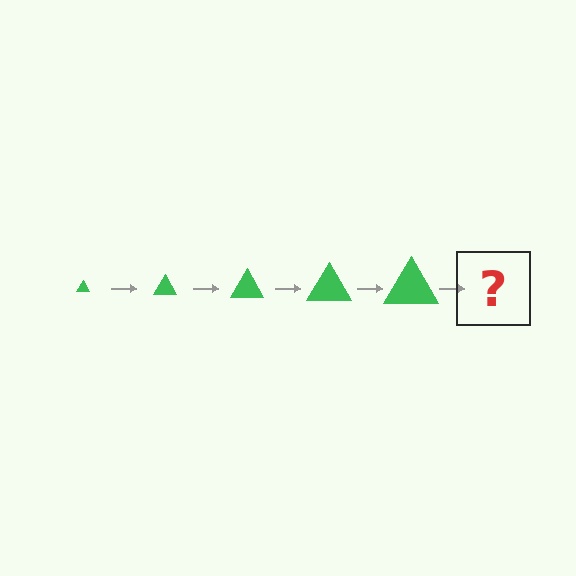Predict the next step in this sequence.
The next step is a green triangle, larger than the previous one.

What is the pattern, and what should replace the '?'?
The pattern is that the triangle gets progressively larger each step. The '?' should be a green triangle, larger than the previous one.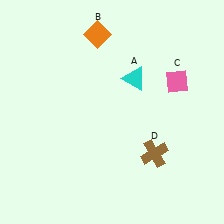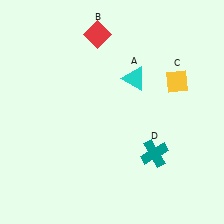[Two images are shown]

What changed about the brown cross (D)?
In Image 1, D is brown. In Image 2, it changed to teal.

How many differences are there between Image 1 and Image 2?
There are 3 differences between the two images.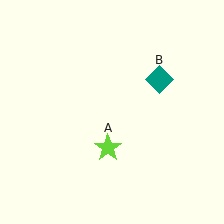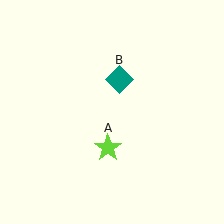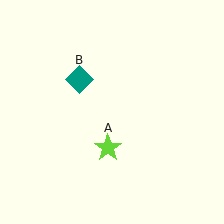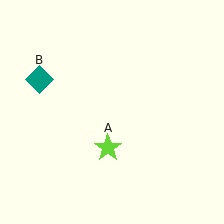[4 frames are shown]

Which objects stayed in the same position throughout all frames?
Lime star (object A) remained stationary.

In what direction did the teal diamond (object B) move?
The teal diamond (object B) moved left.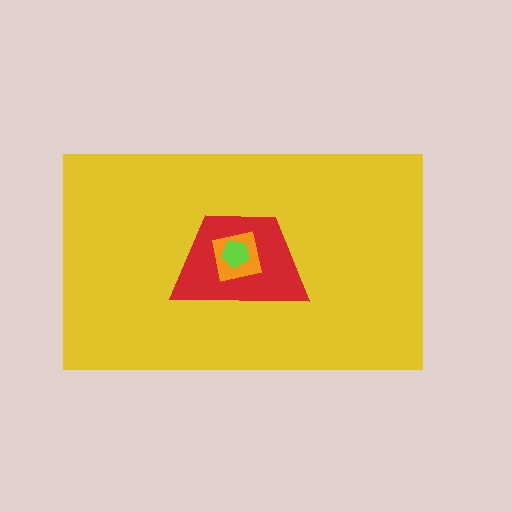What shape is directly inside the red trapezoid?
The orange square.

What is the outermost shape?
The yellow rectangle.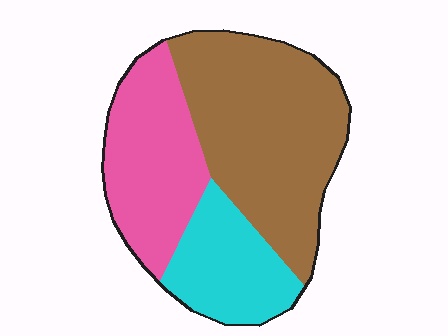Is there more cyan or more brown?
Brown.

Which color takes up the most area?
Brown, at roughly 50%.